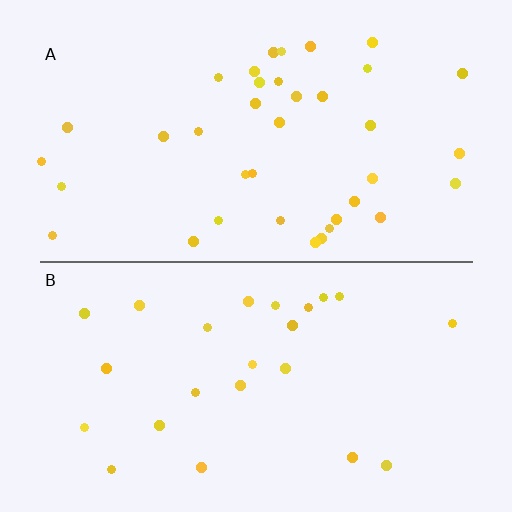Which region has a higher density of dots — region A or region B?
A (the top).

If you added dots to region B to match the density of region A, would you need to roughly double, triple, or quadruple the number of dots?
Approximately double.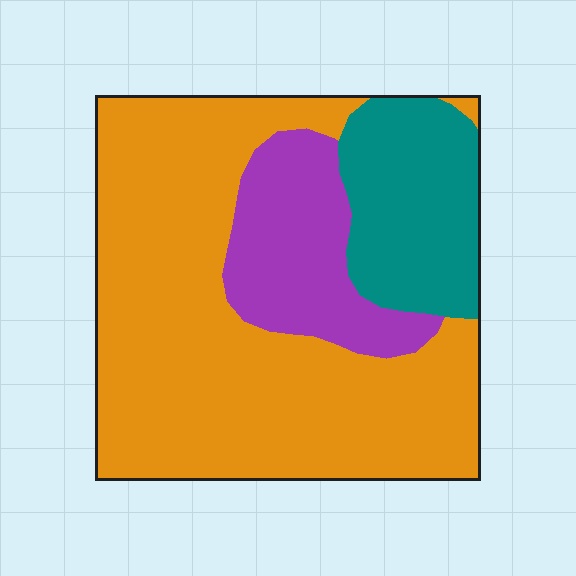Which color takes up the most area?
Orange, at roughly 65%.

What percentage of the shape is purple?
Purple takes up about one sixth (1/6) of the shape.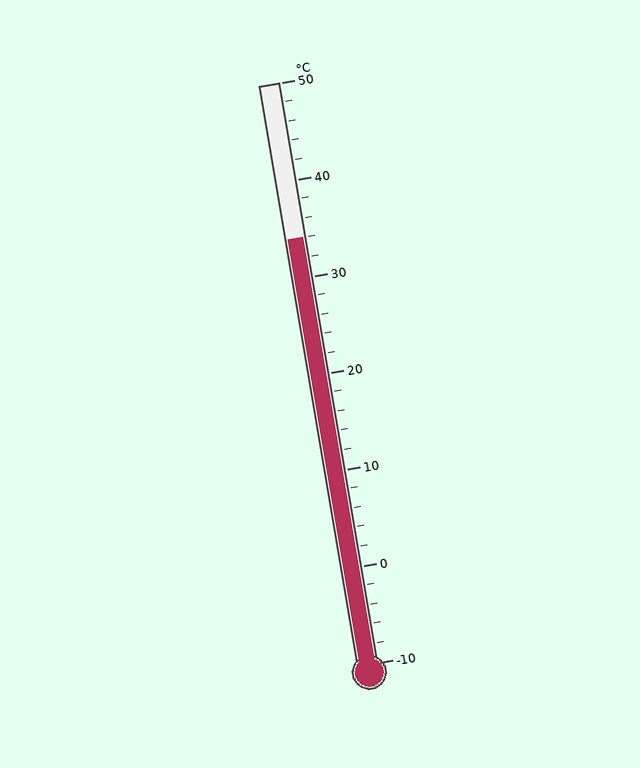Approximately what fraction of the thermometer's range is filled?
The thermometer is filled to approximately 75% of its range.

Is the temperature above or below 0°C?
The temperature is above 0°C.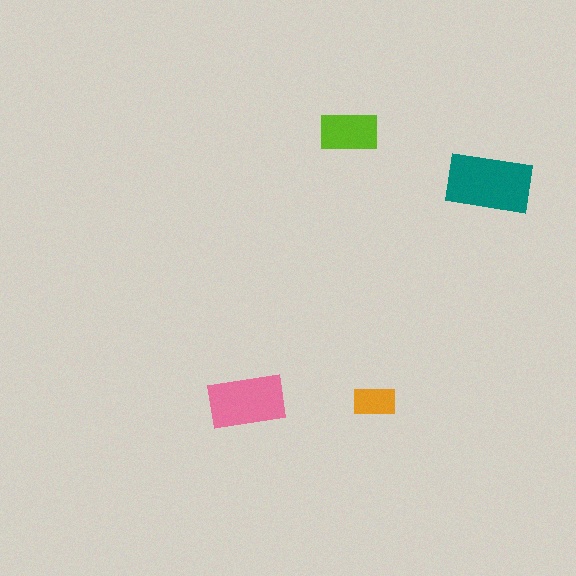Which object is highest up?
The lime rectangle is topmost.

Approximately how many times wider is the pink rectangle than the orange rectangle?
About 2 times wider.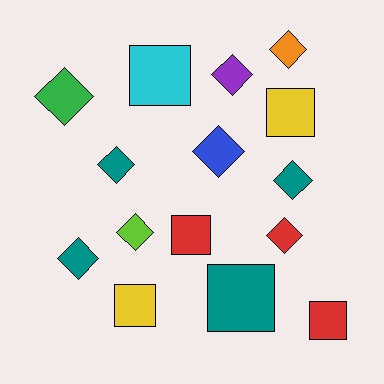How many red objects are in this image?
There are 3 red objects.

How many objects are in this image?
There are 15 objects.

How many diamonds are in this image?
There are 9 diamonds.